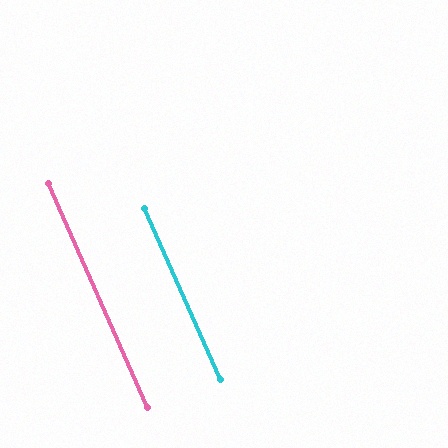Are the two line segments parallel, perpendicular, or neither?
Parallel — their directions differ by only 0.2°.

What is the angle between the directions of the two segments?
Approximately 0 degrees.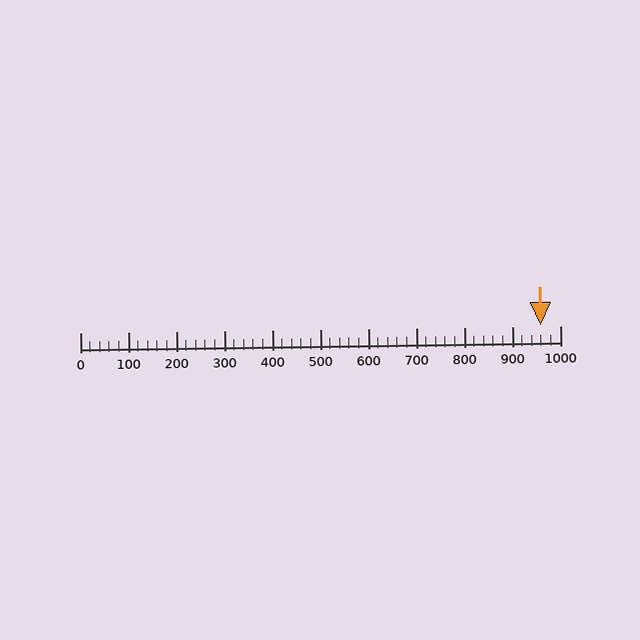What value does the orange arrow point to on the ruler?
The orange arrow points to approximately 960.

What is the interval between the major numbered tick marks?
The major tick marks are spaced 100 units apart.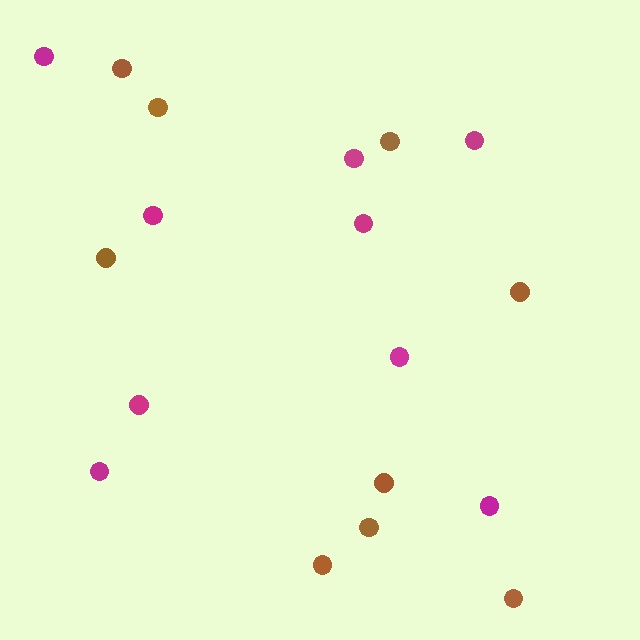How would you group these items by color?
There are 2 groups: one group of brown circles (9) and one group of magenta circles (9).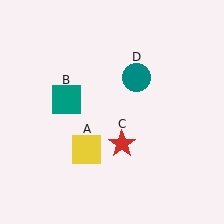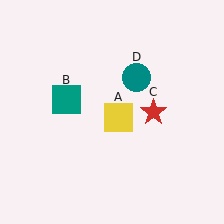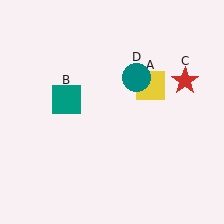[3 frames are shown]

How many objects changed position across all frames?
2 objects changed position: yellow square (object A), red star (object C).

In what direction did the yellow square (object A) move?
The yellow square (object A) moved up and to the right.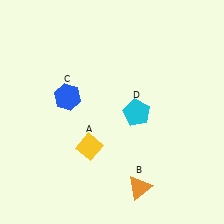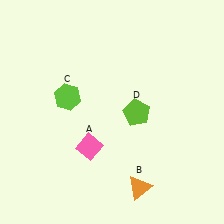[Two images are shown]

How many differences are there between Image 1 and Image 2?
There are 3 differences between the two images.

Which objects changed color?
A changed from yellow to pink. C changed from blue to lime. D changed from cyan to lime.